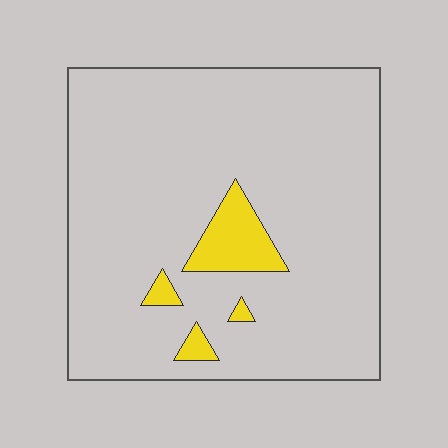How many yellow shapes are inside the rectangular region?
4.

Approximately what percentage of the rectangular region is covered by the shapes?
Approximately 5%.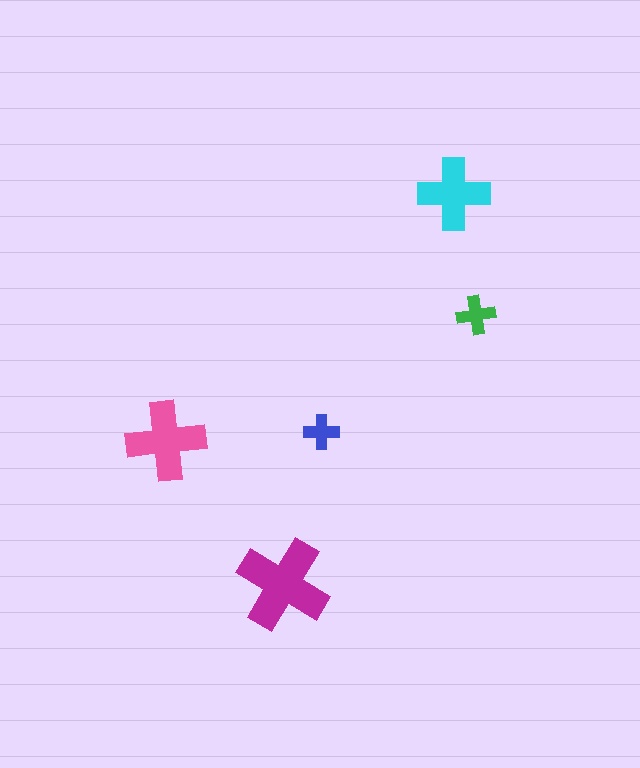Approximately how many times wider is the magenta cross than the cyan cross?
About 1.5 times wider.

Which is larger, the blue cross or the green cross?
The green one.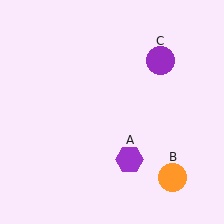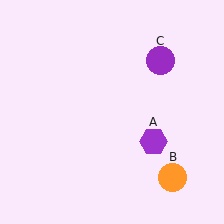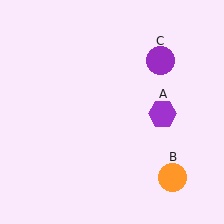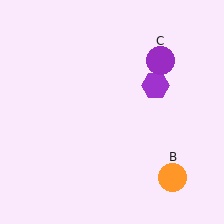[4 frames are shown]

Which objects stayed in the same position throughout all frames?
Orange circle (object B) and purple circle (object C) remained stationary.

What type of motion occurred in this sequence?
The purple hexagon (object A) rotated counterclockwise around the center of the scene.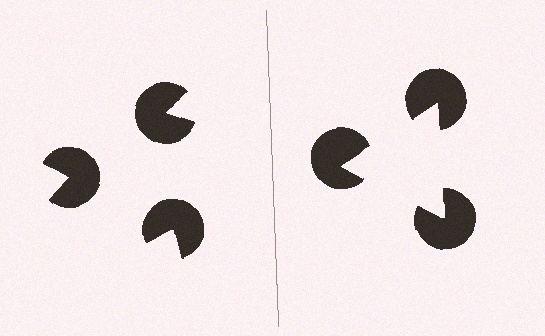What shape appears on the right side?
An illusory triangle.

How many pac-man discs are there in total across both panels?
6 — 3 on each side.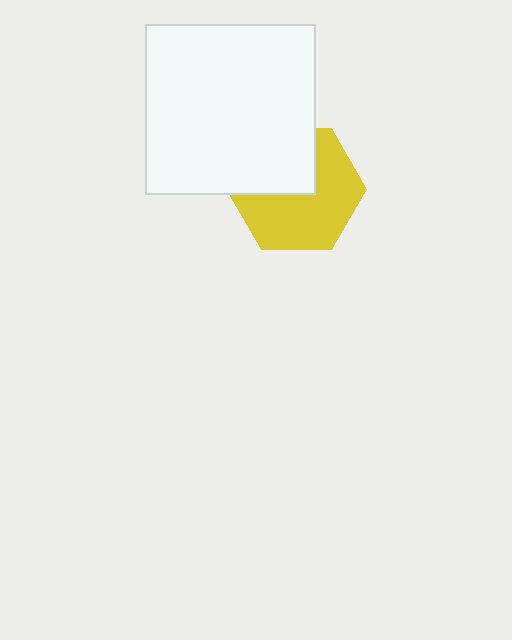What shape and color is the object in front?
The object in front is a white square.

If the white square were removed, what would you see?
You would see the complete yellow hexagon.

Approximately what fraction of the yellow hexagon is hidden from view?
Roughly 39% of the yellow hexagon is hidden behind the white square.